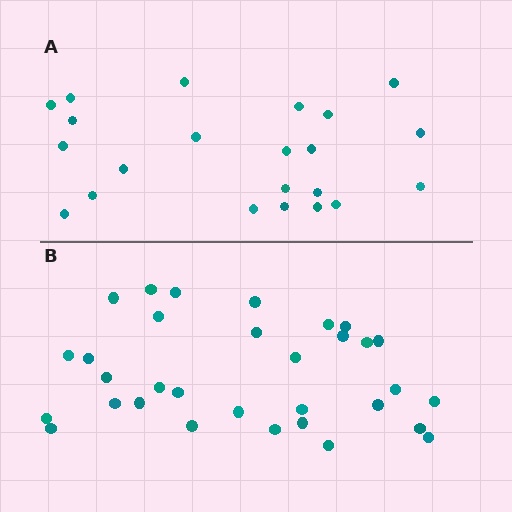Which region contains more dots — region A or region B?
Region B (the bottom region) has more dots.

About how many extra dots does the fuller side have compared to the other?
Region B has roughly 10 or so more dots than region A.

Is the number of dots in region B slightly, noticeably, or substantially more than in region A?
Region B has substantially more. The ratio is roughly 1.5 to 1.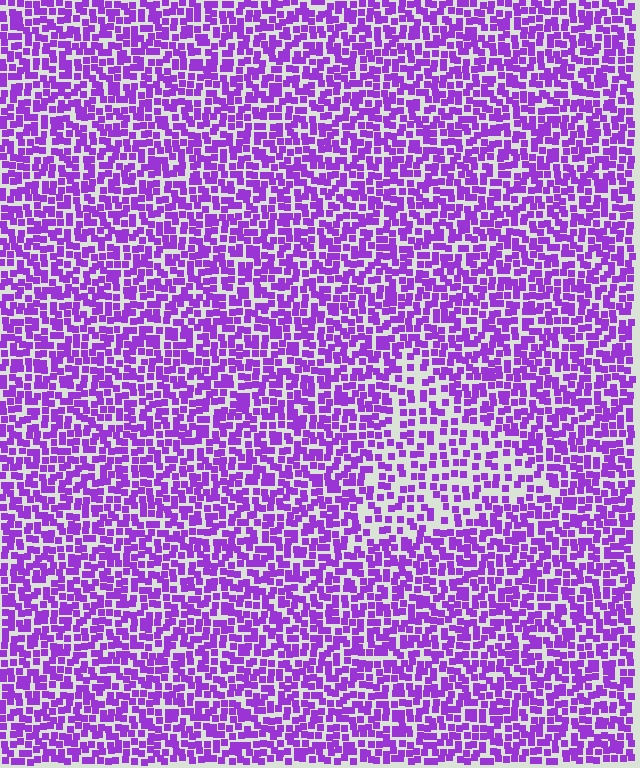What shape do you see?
I see a triangle.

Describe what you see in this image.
The image contains small purple elements arranged at two different densities. A triangle-shaped region is visible where the elements are less densely packed than the surrounding area.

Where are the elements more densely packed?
The elements are more densely packed outside the triangle boundary.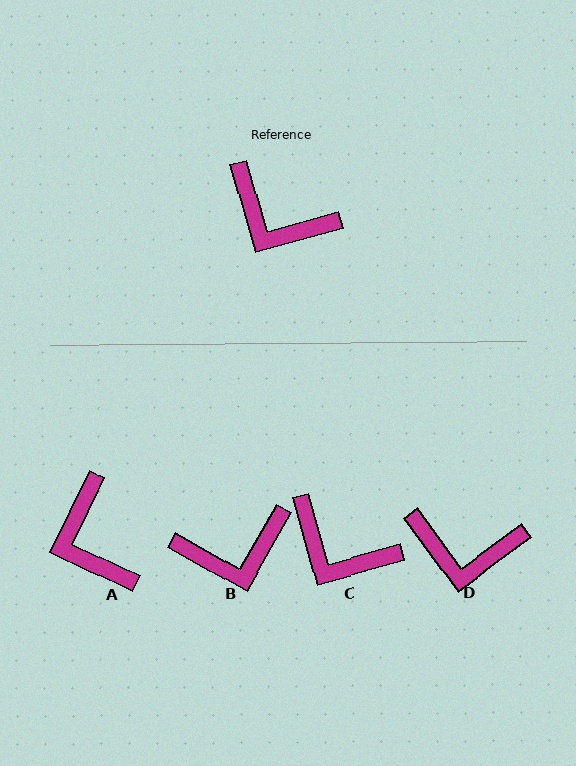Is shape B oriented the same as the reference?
No, it is off by about 44 degrees.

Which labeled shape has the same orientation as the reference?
C.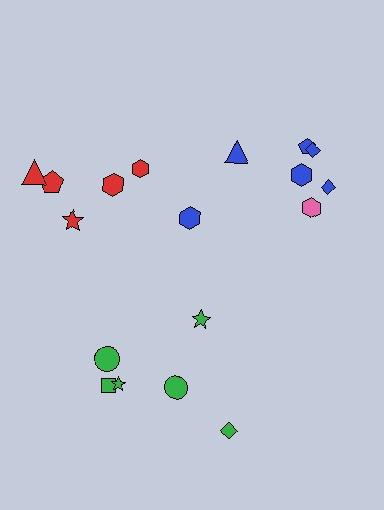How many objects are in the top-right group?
There are 7 objects.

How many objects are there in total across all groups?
There are 18 objects.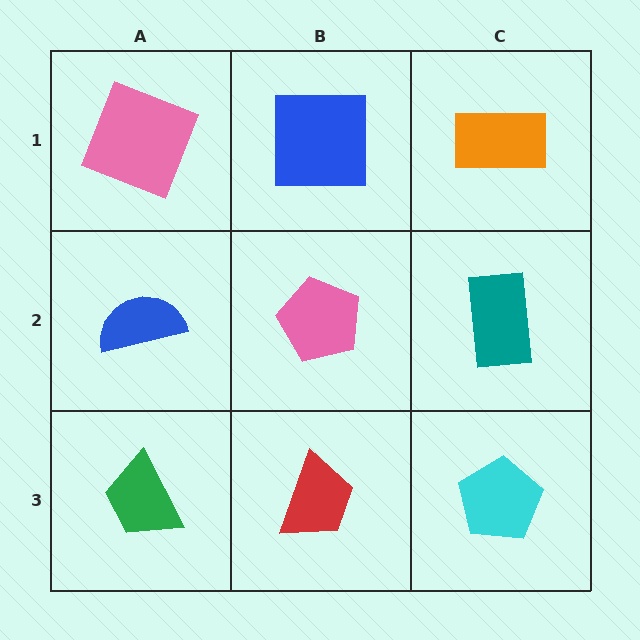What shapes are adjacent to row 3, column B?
A pink pentagon (row 2, column B), a green trapezoid (row 3, column A), a cyan pentagon (row 3, column C).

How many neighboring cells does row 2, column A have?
3.